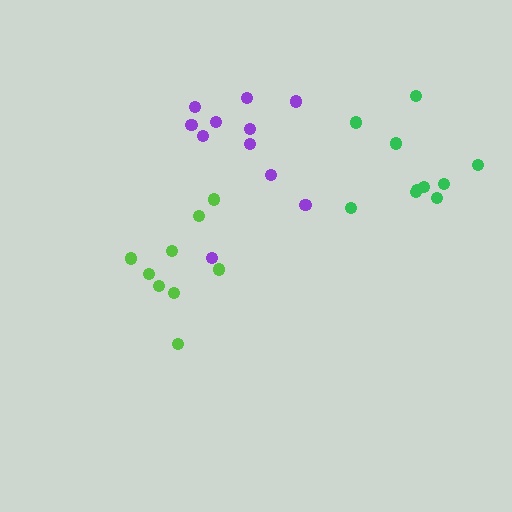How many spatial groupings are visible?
There are 3 spatial groupings.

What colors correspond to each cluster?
The clusters are colored: green, lime, purple.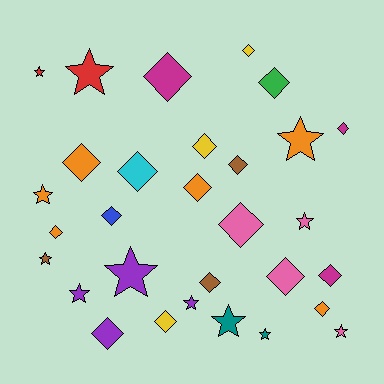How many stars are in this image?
There are 12 stars.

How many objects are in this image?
There are 30 objects.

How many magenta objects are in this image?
There are 3 magenta objects.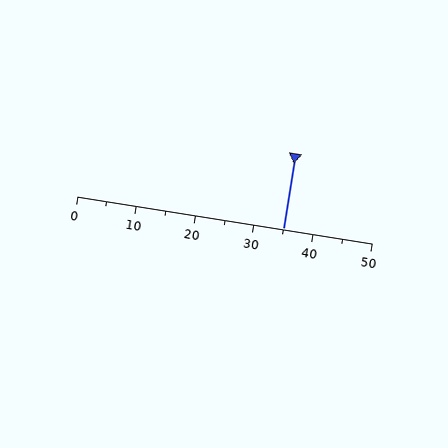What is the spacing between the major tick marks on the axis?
The major ticks are spaced 10 apart.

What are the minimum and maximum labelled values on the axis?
The axis runs from 0 to 50.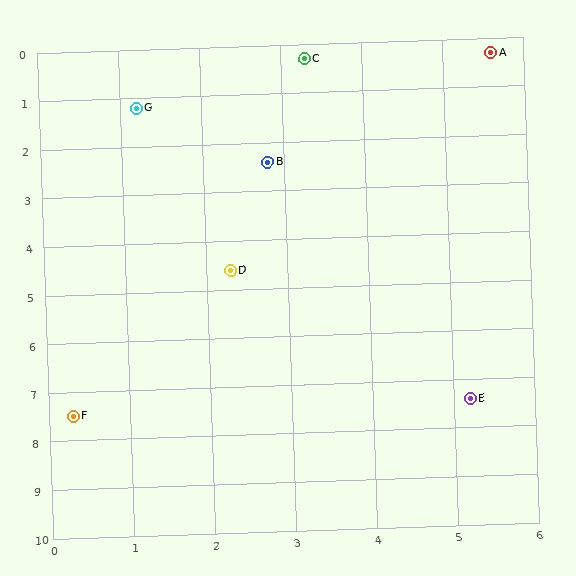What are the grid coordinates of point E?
Point E is at approximately (5.2, 7.4).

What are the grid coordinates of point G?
Point G is at approximately (1.2, 1.2).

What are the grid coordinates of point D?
Point D is at approximately (2.3, 4.6).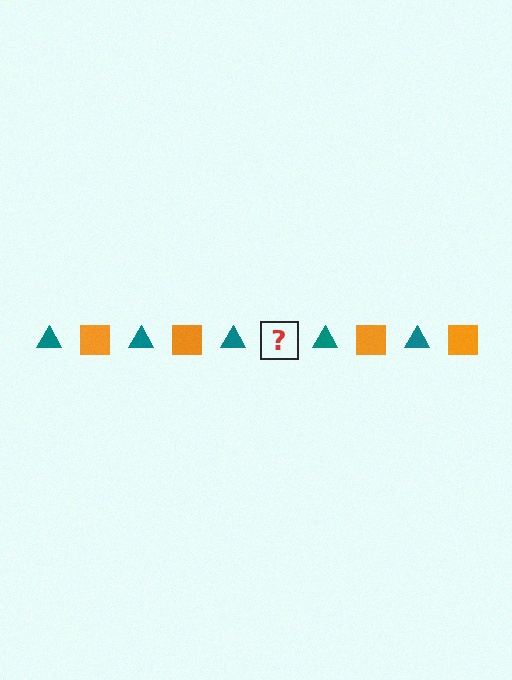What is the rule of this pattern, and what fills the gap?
The rule is that the pattern alternates between teal triangle and orange square. The gap should be filled with an orange square.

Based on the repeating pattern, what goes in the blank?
The blank should be an orange square.